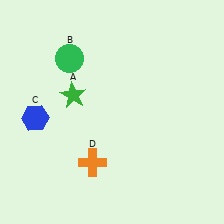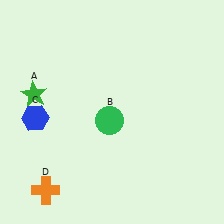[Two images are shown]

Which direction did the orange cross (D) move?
The orange cross (D) moved left.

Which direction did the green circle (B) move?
The green circle (B) moved down.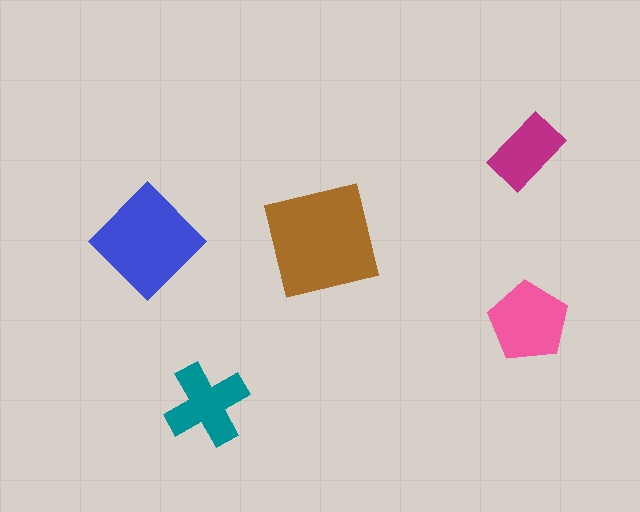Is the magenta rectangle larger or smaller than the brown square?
Smaller.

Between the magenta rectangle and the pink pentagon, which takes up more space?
The pink pentagon.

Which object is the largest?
The brown square.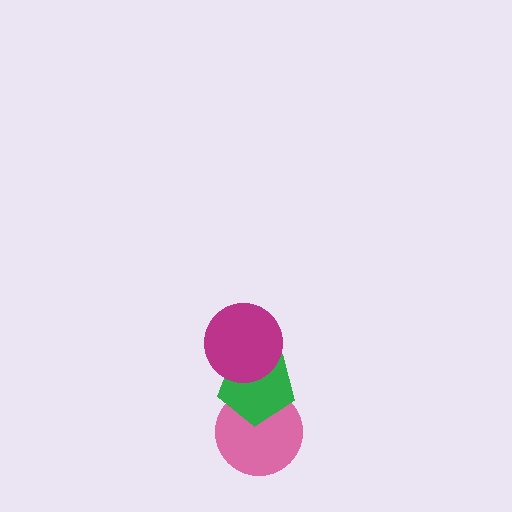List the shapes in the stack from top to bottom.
From top to bottom: the magenta circle, the green pentagon, the pink circle.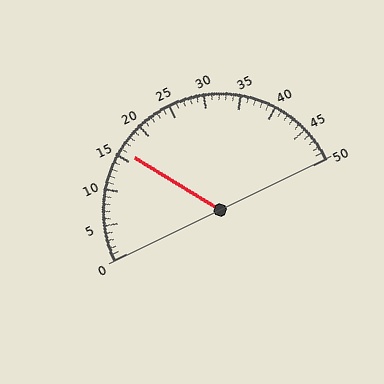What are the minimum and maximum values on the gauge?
The gauge ranges from 0 to 50.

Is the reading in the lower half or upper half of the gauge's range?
The reading is in the lower half of the range (0 to 50).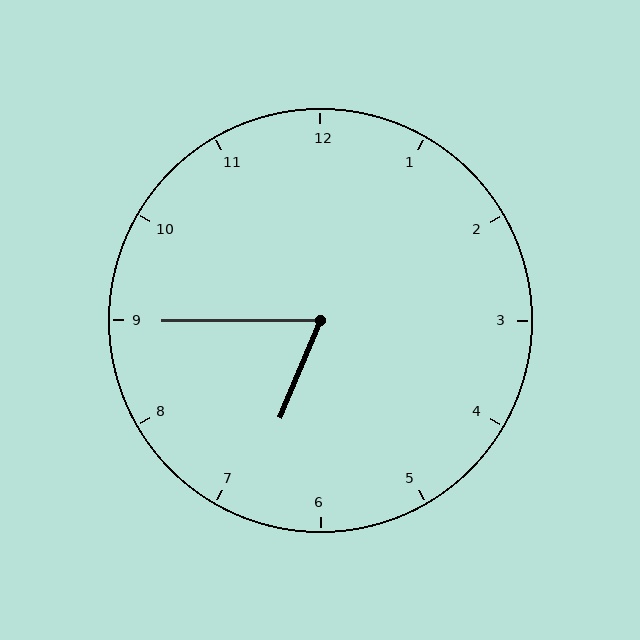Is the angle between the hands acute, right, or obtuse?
It is acute.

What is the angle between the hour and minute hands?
Approximately 68 degrees.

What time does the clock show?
6:45.